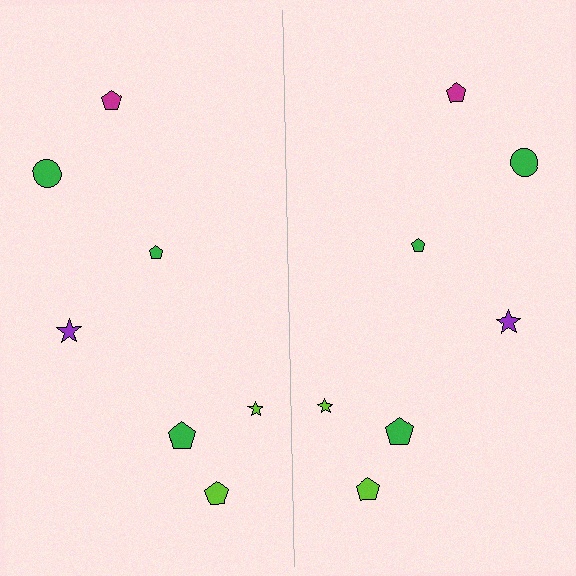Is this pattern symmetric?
Yes, this pattern has bilateral (reflection) symmetry.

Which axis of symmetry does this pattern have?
The pattern has a vertical axis of symmetry running through the center of the image.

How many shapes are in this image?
There are 14 shapes in this image.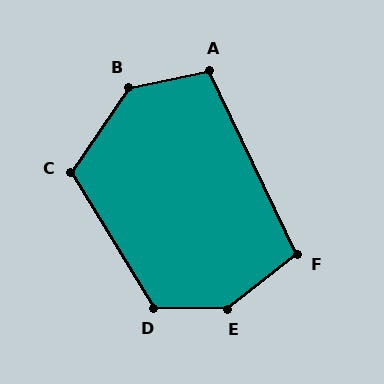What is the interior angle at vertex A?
Approximately 104 degrees (obtuse).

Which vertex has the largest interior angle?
E, at approximately 141 degrees.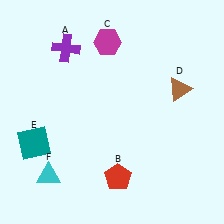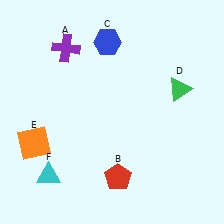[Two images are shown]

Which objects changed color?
C changed from magenta to blue. D changed from brown to green. E changed from teal to orange.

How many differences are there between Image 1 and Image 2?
There are 3 differences between the two images.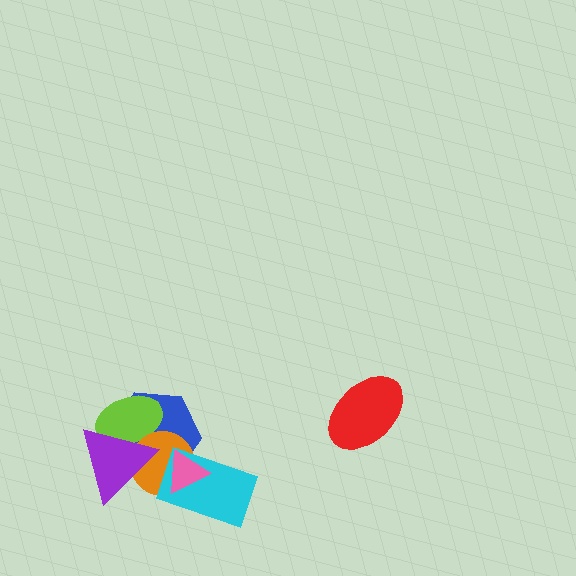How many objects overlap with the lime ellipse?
3 objects overlap with the lime ellipse.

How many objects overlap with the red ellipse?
0 objects overlap with the red ellipse.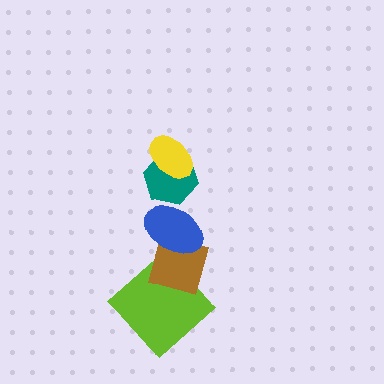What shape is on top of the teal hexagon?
The yellow ellipse is on top of the teal hexagon.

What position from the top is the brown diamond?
The brown diamond is 4th from the top.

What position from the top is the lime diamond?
The lime diamond is 5th from the top.